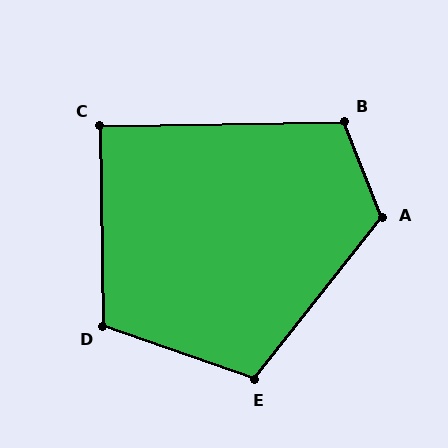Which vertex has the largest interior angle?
A, at approximately 120 degrees.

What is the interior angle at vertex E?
Approximately 109 degrees (obtuse).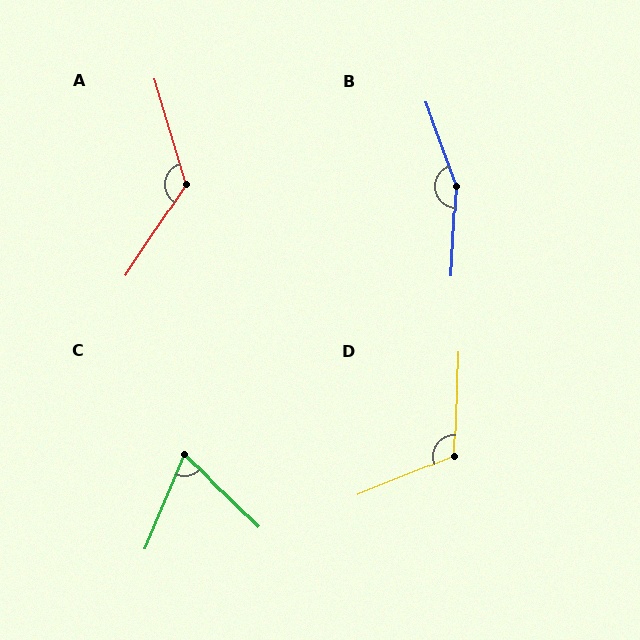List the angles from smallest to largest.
C (69°), D (115°), A (130°), B (157°).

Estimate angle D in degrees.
Approximately 115 degrees.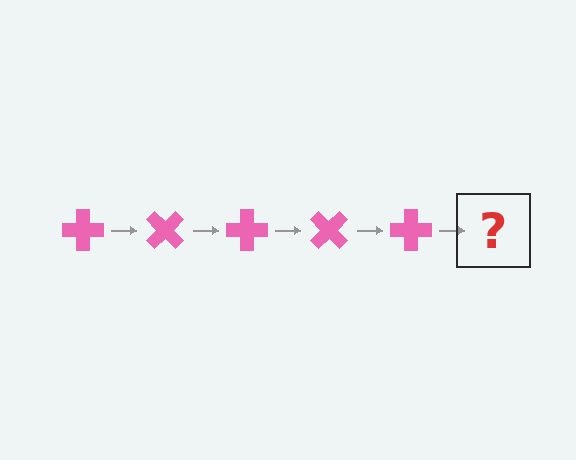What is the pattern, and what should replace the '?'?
The pattern is that the cross rotates 45 degrees each step. The '?' should be a pink cross rotated 225 degrees.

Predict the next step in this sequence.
The next step is a pink cross rotated 225 degrees.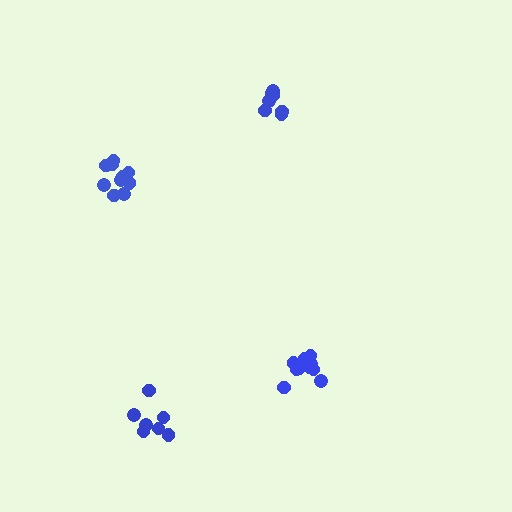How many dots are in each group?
Group 1: 7 dots, Group 2: 11 dots, Group 3: 10 dots, Group 4: 7 dots (35 total).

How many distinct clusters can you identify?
There are 4 distinct clusters.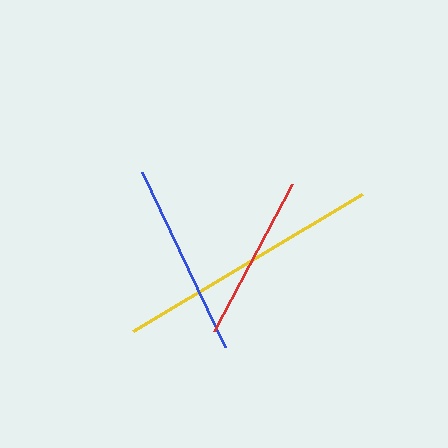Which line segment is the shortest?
The red line is the shortest at approximately 166 pixels.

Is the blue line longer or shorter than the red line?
The blue line is longer than the red line.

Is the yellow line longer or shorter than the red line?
The yellow line is longer than the red line.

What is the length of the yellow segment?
The yellow segment is approximately 267 pixels long.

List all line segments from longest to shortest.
From longest to shortest: yellow, blue, red.